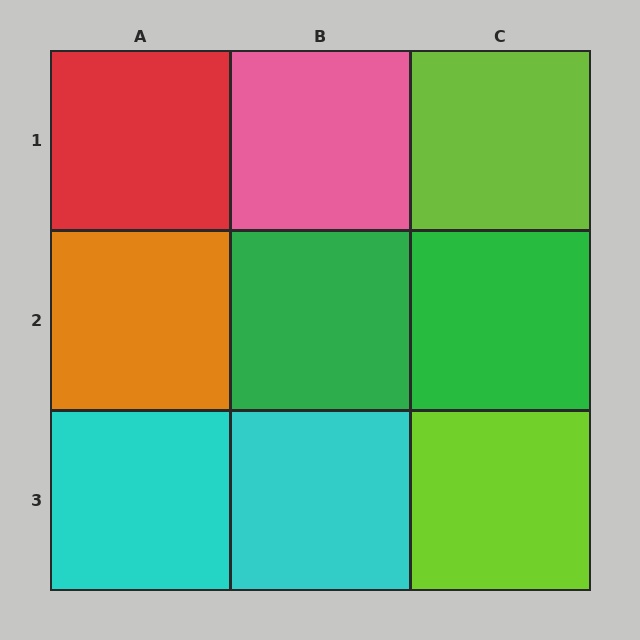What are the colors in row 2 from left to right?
Orange, green, green.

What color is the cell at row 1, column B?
Pink.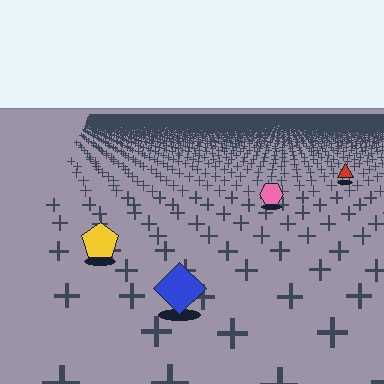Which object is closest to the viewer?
The blue diamond is closest. The texture marks near it are larger and more spread out.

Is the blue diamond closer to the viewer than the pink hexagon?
Yes. The blue diamond is closer — you can tell from the texture gradient: the ground texture is coarser near it.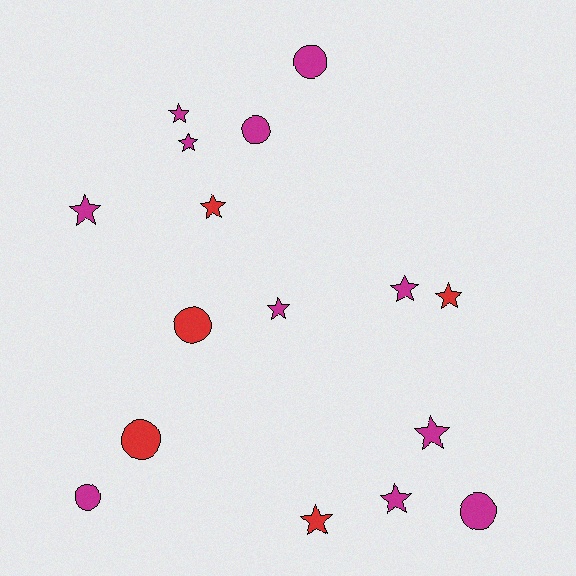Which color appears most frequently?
Magenta, with 11 objects.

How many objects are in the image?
There are 16 objects.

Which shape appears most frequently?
Star, with 10 objects.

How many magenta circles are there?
There are 4 magenta circles.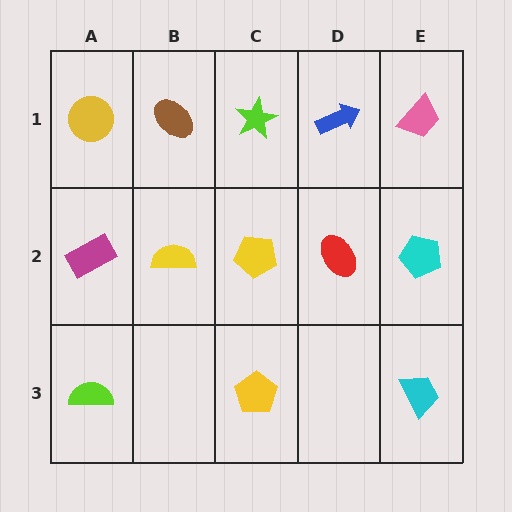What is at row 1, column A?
A yellow circle.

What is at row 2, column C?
A yellow pentagon.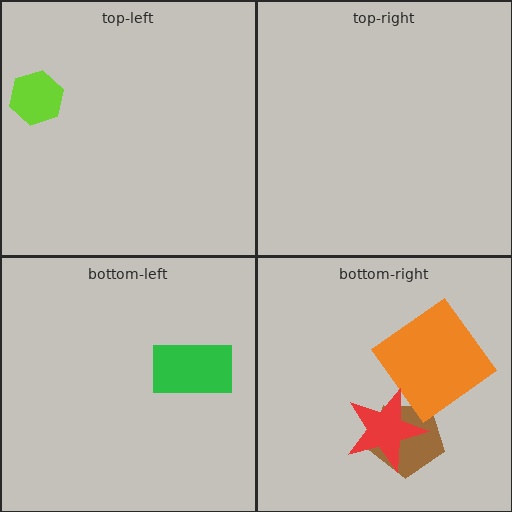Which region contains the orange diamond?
The bottom-right region.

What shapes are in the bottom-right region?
The brown pentagon, the orange diamond, the red star.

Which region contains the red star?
The bottom-right region.